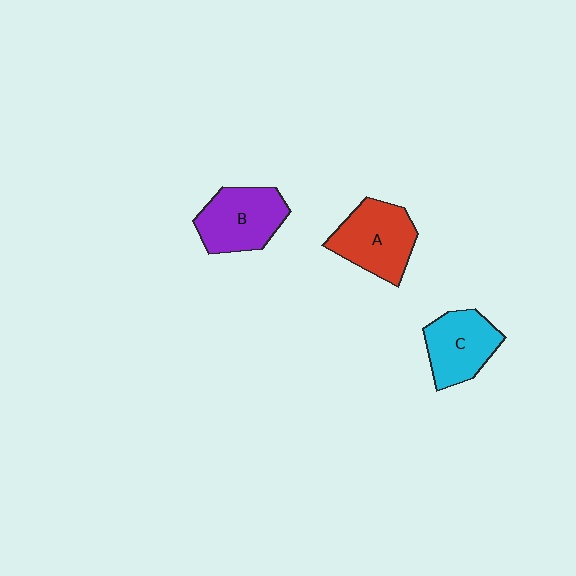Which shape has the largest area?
Shape A (red).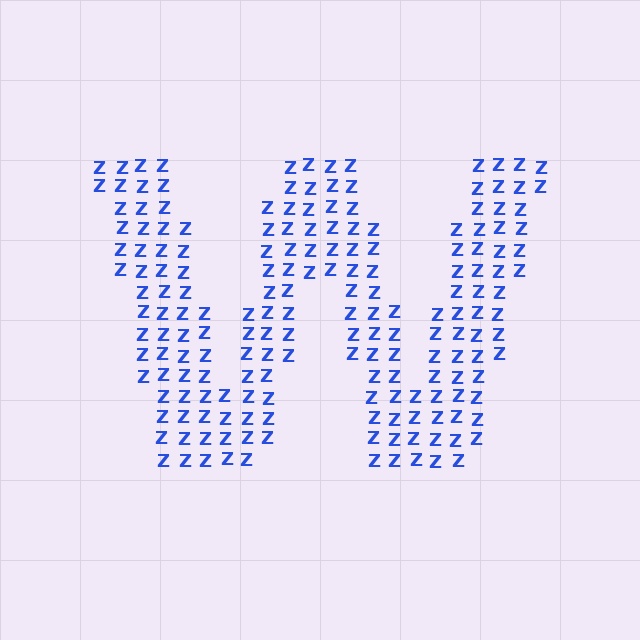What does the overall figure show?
The overall figure shows the letter W.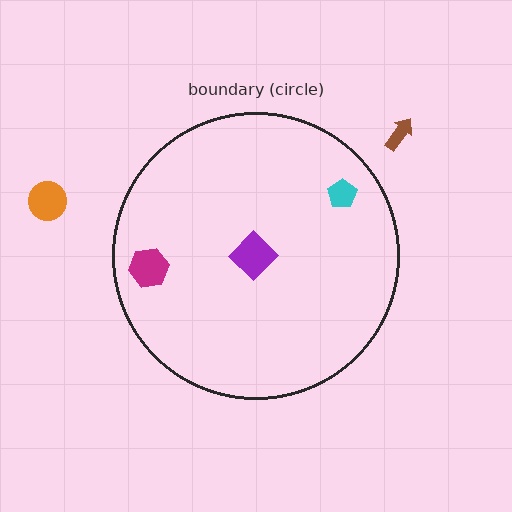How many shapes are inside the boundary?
3 inside, 2 outside.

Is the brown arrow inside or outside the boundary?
Outside.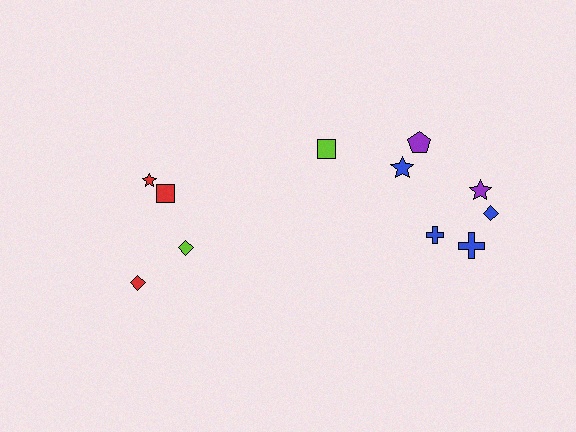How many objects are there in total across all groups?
There are 11 objects.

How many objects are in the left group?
There are 4 objects.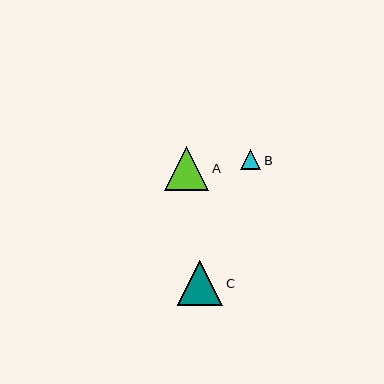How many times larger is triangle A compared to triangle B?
Triangle A is approximately 2.2 times the size of triangle B.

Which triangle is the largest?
Triangle C is the largest with a size of approximately 45 pixels.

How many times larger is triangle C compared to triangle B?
Triangle C is approximately 2.3 times the size of triangle B.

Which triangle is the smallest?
Triangle B is the smallest with a size of approximately 20 pixels.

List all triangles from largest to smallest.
From largest to smallest: C, A, B.